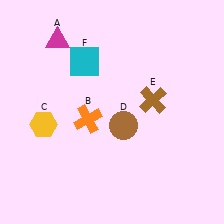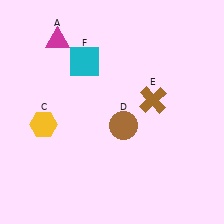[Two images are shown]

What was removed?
The orange cross (B) was removed in Image 2.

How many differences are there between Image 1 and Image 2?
There is 1 difference between the two images.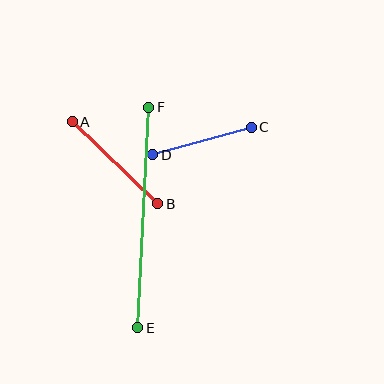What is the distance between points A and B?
The distance is approximately 118 pixels.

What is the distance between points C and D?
The distance is approximately 103 pixels.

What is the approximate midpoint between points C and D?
The midpoint is at approximately (202, 141) pixels.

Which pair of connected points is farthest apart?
Points E and F are farthest apart.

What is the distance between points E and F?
The distance is approximately 221 pixels.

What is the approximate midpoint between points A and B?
The midpoint is at approximately (115, 163) pixels.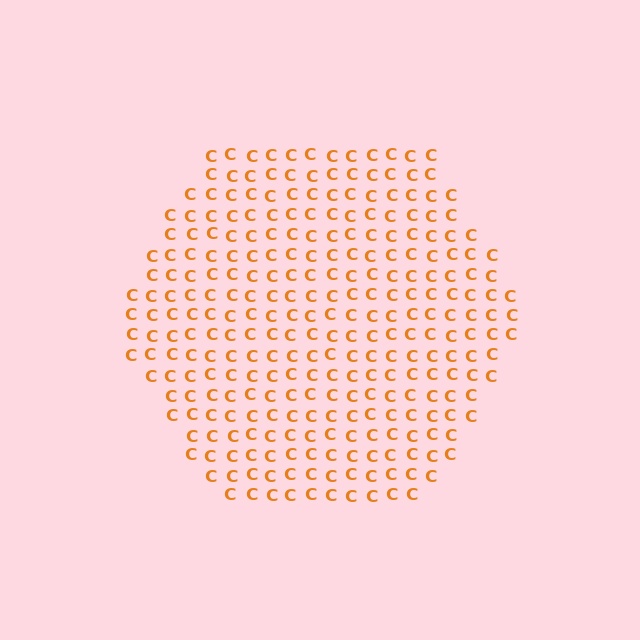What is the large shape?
The large shape is a hexagon.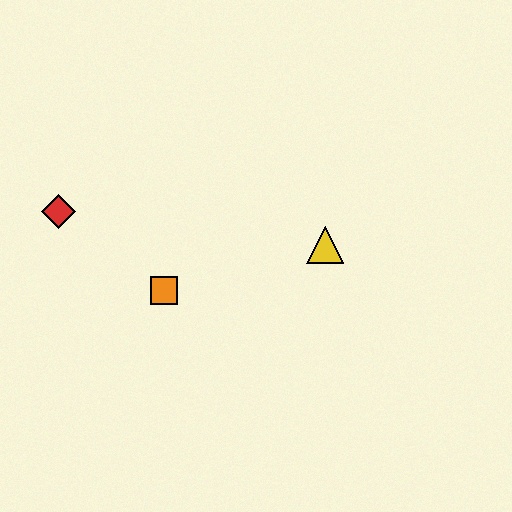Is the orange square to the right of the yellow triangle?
No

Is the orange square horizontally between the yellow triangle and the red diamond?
Yes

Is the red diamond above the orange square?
Yes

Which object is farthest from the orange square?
The yellow triangle is farthest from the orange square.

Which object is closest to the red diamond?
The orange square is closest to the red diamond.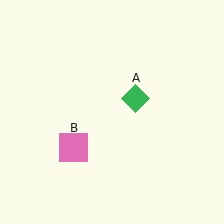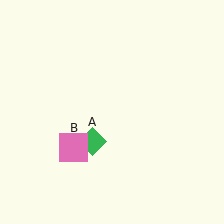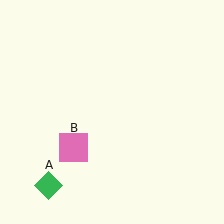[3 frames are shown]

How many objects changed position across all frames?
1 object changed position: green diamond (object A).